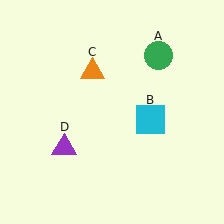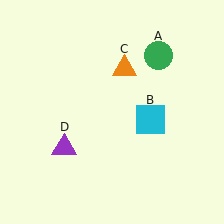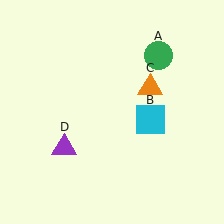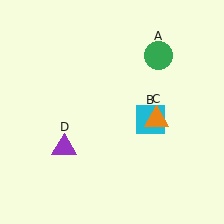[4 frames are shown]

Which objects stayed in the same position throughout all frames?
Green circle (object A) and cyan square (object B) and purple triangle (object D) remained stationary.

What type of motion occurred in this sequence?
The orange triangle (object C) rotated clockwise around the center of the scene.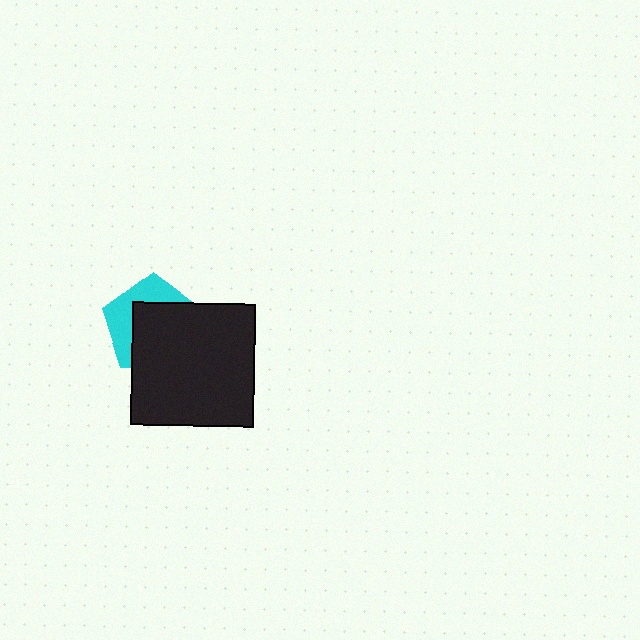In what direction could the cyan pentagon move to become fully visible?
The cyan pentagon could move toward the upper-left. That would shift it out from behind the black square entirely.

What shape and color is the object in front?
The object in front is a black square.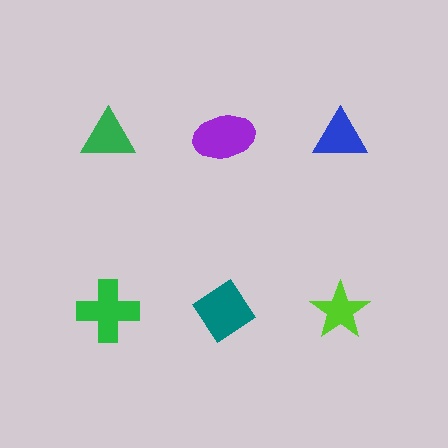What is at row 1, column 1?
A green triangle.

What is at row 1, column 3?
A blue triangle.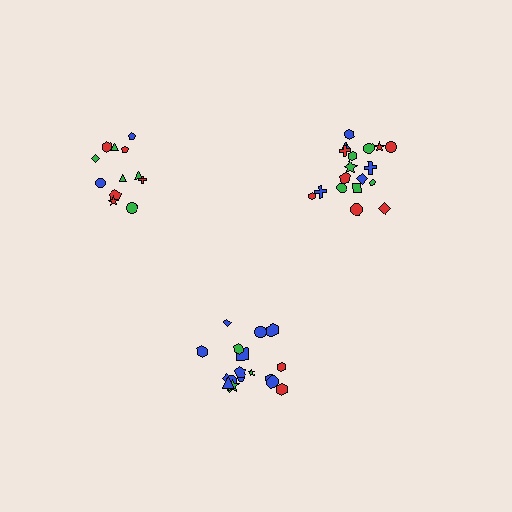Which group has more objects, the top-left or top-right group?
The top-right group.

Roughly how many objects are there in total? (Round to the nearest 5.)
Roughly 50 objects in total.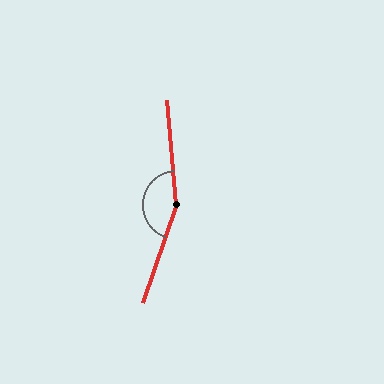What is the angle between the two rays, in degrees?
Approximately 156 degrees.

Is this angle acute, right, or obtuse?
It is obtuse.